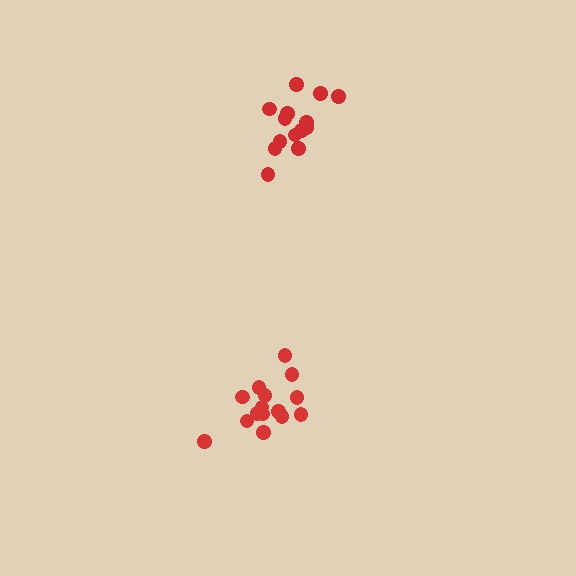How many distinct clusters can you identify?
There are 2 distinct clusters.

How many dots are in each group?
Group 1: 14 dots, Group 2: 15 dots (29 total).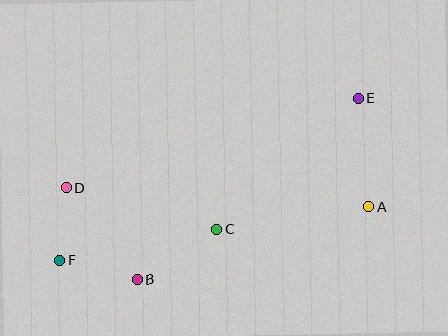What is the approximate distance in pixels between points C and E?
The distance between C and E is approximately 192 pixels.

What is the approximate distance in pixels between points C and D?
The distance between C and D is approximately 156 pixels.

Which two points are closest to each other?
Points D and F are closest to each other.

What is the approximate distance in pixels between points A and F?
The distance between A and F is approximately 313 pixels.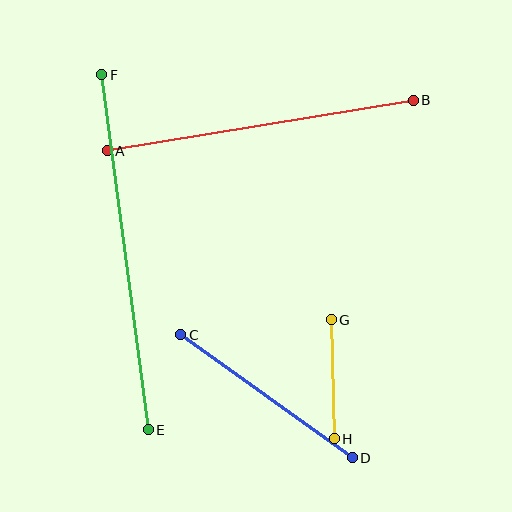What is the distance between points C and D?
The distance is approximately 211 pixels.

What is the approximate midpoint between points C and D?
The midpoint is at approximately (267, 396) pixels.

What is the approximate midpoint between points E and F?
The midpoint is at approximately (125, 252) pixels.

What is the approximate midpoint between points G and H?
The midpoint is at approximately (333, 379) pixels.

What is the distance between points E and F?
The distance is approximately 358 pixels.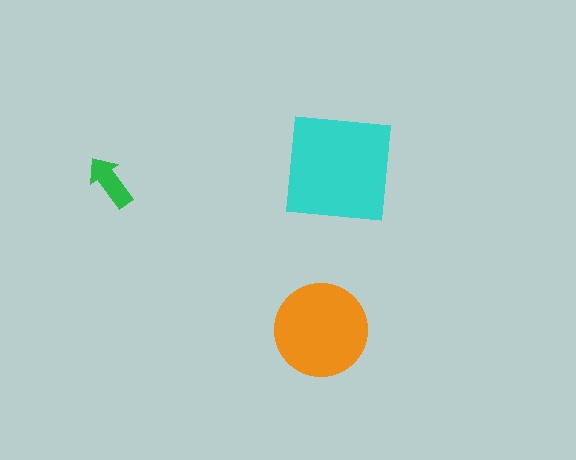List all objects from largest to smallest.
The cyan square, the orange circle, the green arrow.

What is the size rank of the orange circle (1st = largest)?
2nd.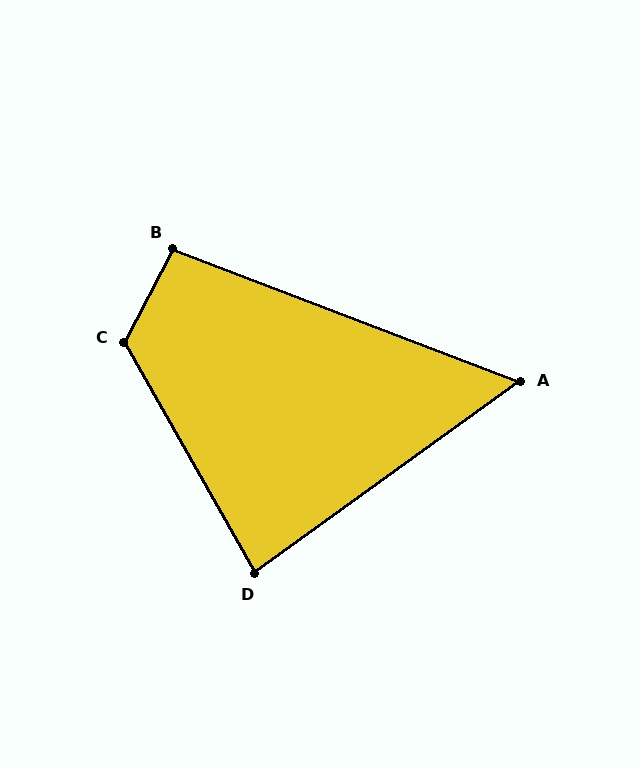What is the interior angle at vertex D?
Approximately 84 degrees (acute).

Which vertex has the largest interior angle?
C, at approximately 123 degrees.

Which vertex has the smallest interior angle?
A, at approximately 57 degrees.